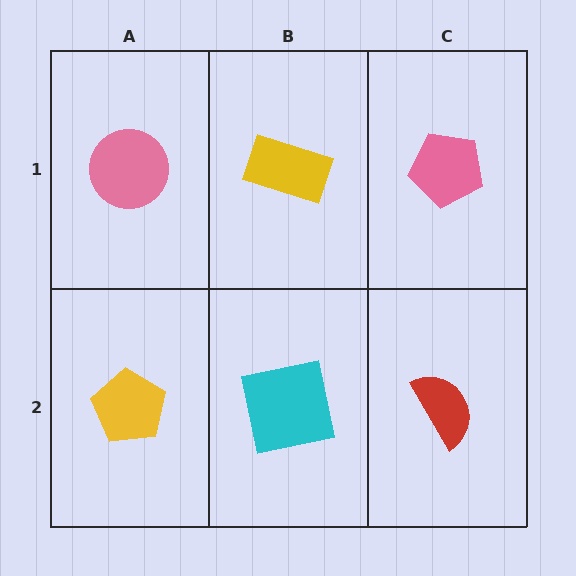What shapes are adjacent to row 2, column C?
A pink pentagon (row 1, column C), a cyan square (row 2, column B).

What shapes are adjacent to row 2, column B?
A yellow rectangle (row 1, column B), a yellow pentagon (row 2, column A), a red semicircle (row 2, column C).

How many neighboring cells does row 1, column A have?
2.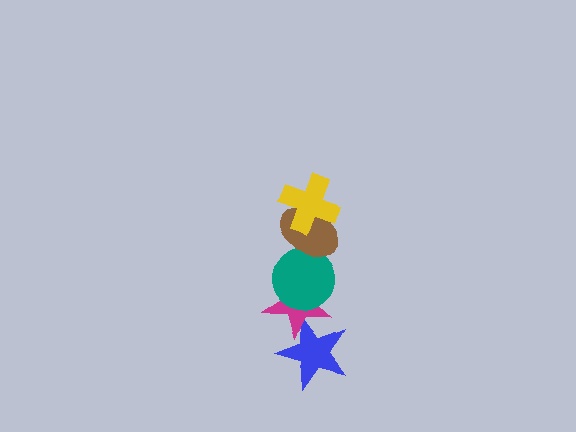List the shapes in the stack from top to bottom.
From top to bottom: the yellow cross, the brown ellipse, the teal circle, the magenta star, the blue star.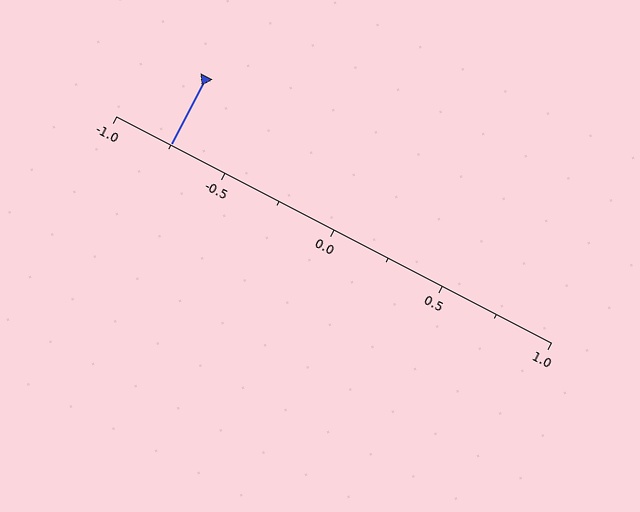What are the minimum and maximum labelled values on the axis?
The axis runs from -1.0 to 1.0.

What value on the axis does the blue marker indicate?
The marker indicates approximately -0.75.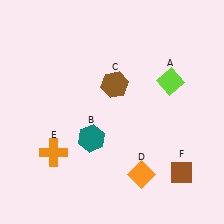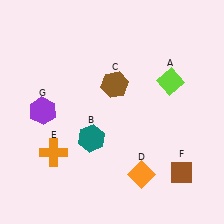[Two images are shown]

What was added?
A purple hexagon (G) was added in Image 2.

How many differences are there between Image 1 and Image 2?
There is 1 difference between the two images.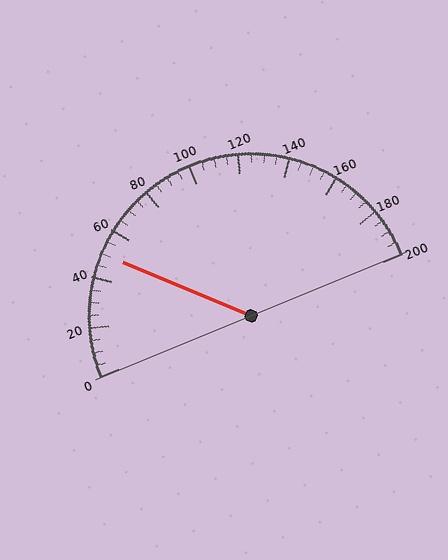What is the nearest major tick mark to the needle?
The nearest major tick mark is 40.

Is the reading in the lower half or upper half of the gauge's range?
The reading is in the lower half of the range (0 to 200).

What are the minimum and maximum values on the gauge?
The gauge ranges from 0 to 200.